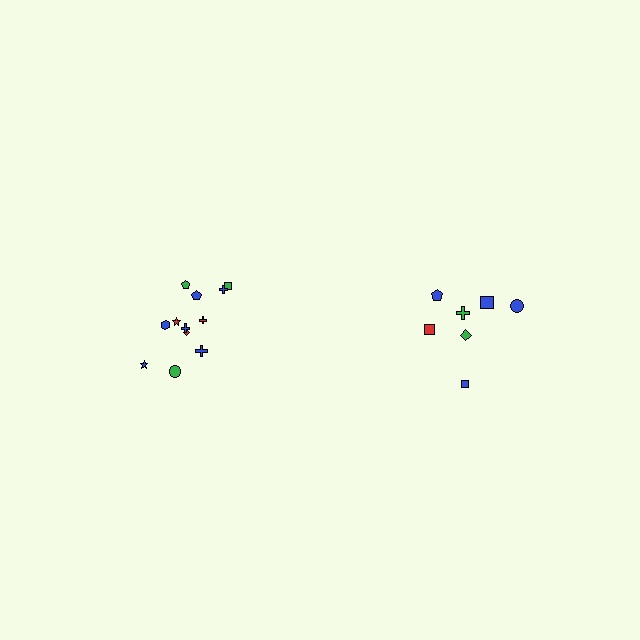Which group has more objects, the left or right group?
The left group.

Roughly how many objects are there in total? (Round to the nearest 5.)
Roughly 20 objects in total.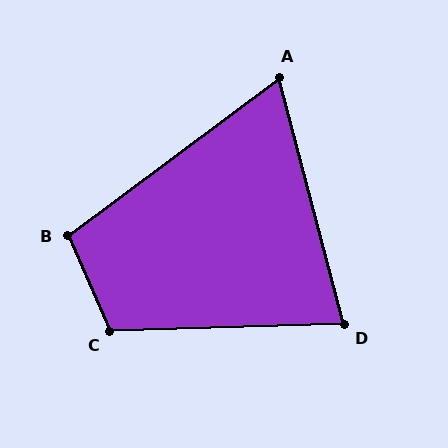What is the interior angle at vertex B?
Approximately 103 degrees (obtuse).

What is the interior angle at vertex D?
Approximately 77 degrees (acute).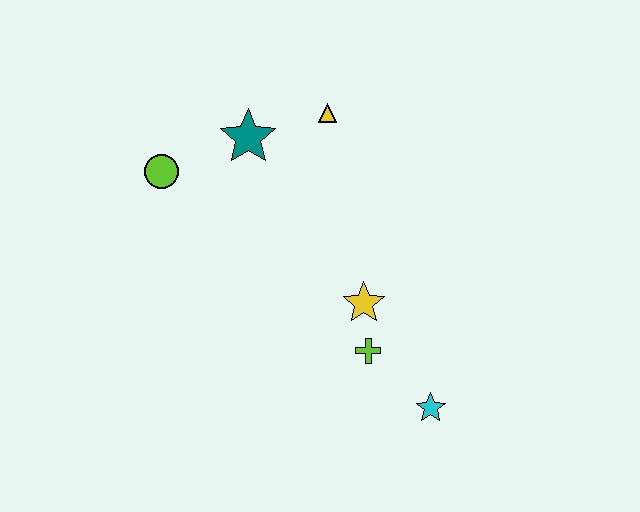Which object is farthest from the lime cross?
The lime circle is farthest from the lime cross.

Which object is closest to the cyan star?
The lime cross is closest to the cyan star.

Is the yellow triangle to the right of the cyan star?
No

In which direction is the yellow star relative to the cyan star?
The yellow star is above the cyan star.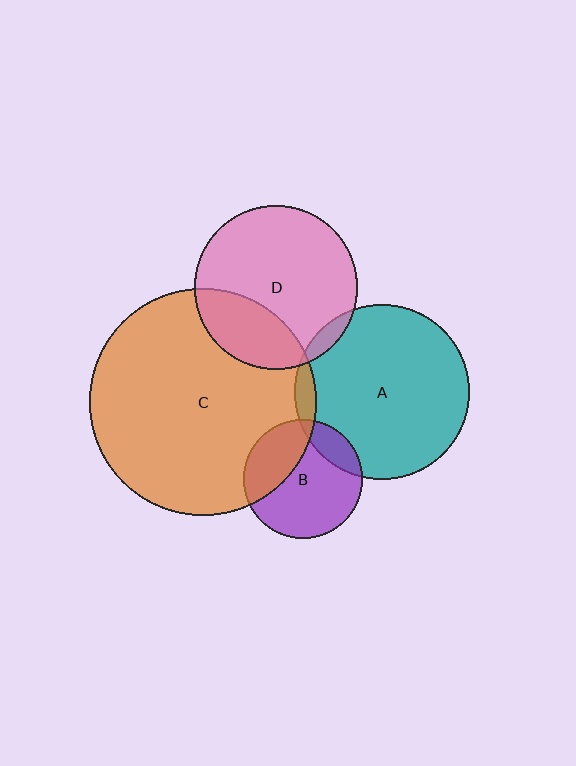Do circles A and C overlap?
Yes.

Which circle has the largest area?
Circle C (orange).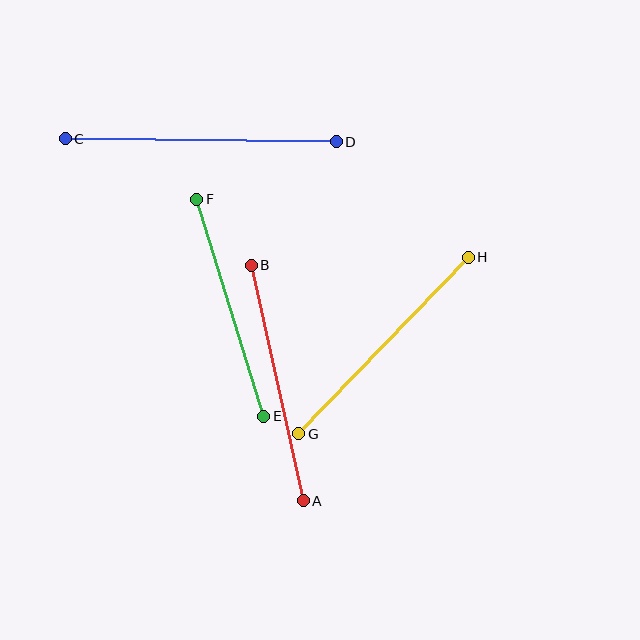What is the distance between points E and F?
The distance is approximately 227 pixels.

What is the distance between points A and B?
The distance is approximately 241 pixels.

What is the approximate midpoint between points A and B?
The midpoint is at approximately (277, 383) pixels.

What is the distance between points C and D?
The distance is approximately 271 pixels.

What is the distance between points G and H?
The distance is approximately 245 pixels.